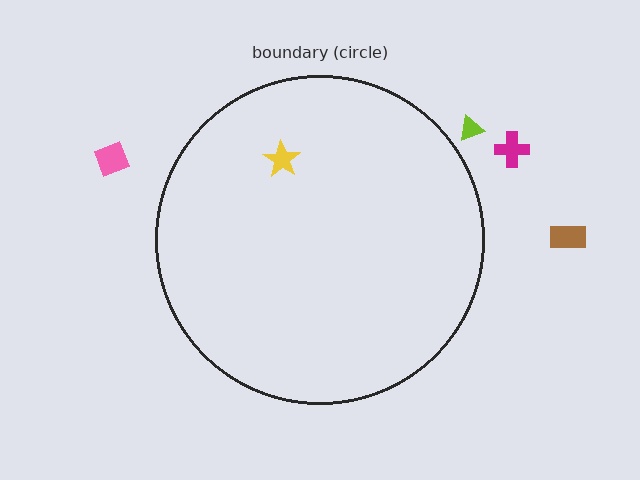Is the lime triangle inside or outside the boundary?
Outside.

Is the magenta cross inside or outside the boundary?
Outside.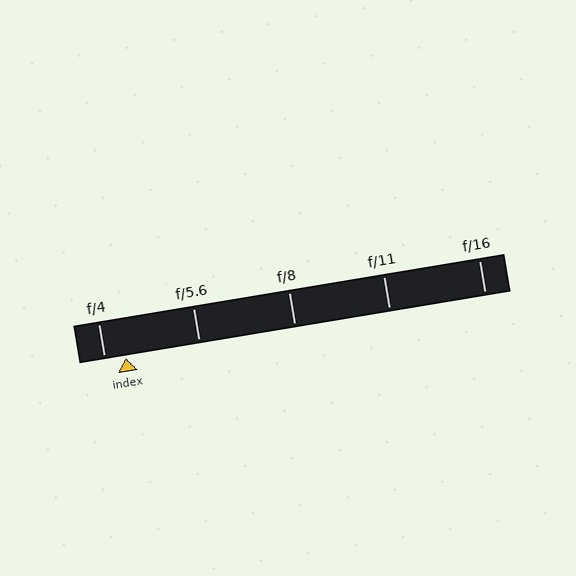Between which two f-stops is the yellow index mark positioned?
The index mark is between f/4 and f/5.6.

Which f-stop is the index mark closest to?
The index mark is closest to f/4.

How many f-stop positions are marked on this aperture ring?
There are 5 f-stop positions marked.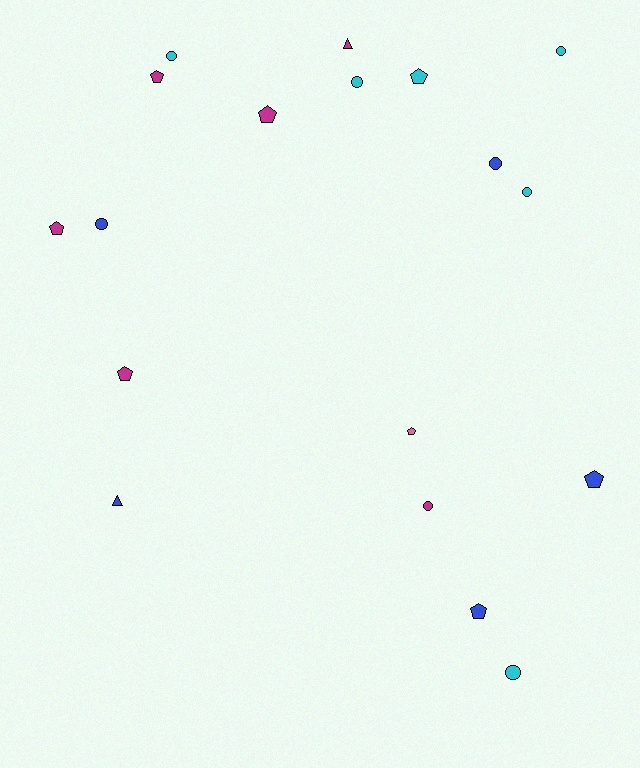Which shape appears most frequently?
Circle, with 8 objects.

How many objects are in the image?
There are 18 objects.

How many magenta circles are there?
There is 1 magenta circle.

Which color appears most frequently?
Magenta, with 6 objects.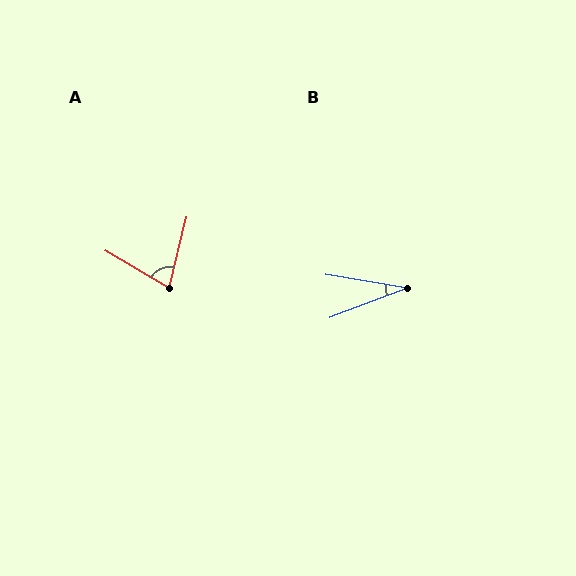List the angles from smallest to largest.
B (30°), A (73°).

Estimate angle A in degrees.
Approximately 73 degrees.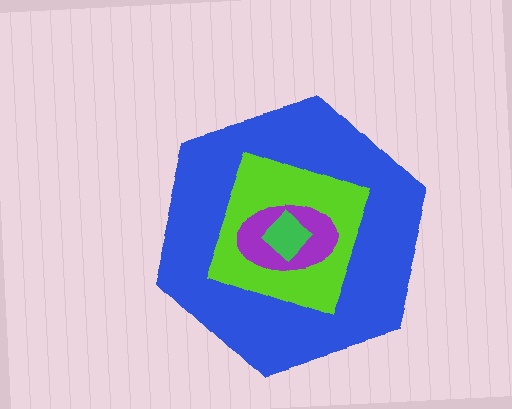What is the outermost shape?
The blue hexagon.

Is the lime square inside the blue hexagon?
Yes.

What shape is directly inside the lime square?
The purple ellipse.